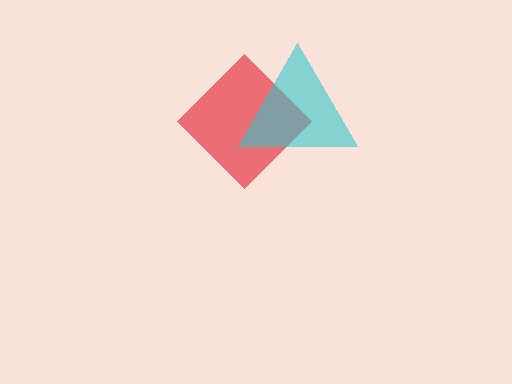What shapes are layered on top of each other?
The layered shapes are: a red diamond, a cyan triangle.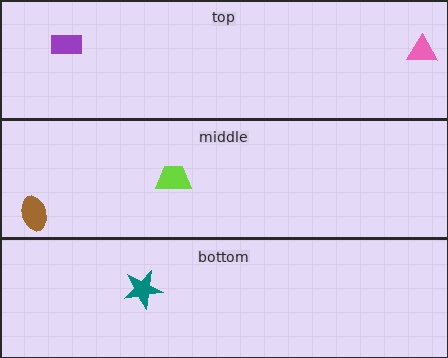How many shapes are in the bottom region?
1.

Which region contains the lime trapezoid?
The middle region.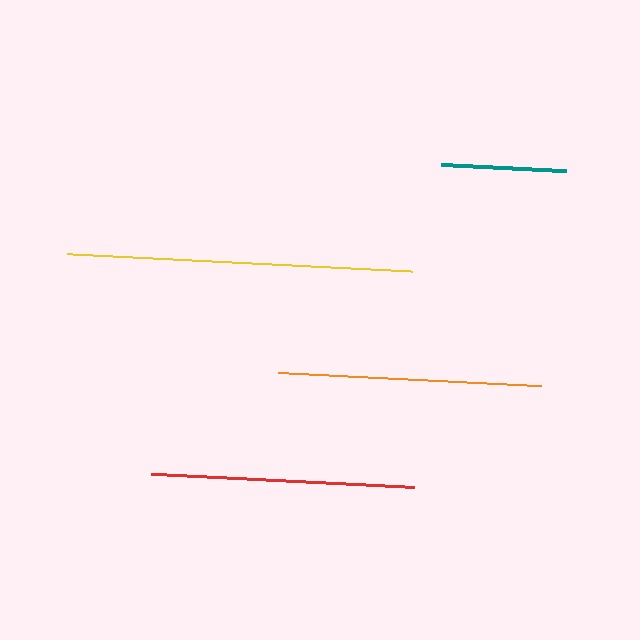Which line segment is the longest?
The yellow line is the longest at approximately 345 pixels.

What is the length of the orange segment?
The orange segment is approximately 263 pixels long.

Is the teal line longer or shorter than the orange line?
The orange line is longer than the teal line.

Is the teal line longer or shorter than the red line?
The red line is longer than the teal line.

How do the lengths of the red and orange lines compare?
The red and orange lines are approximately the same length.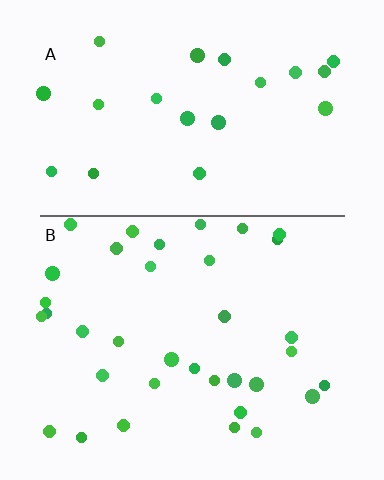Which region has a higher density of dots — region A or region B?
B (the bottom).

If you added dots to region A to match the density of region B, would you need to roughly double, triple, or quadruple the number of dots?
Approximately double.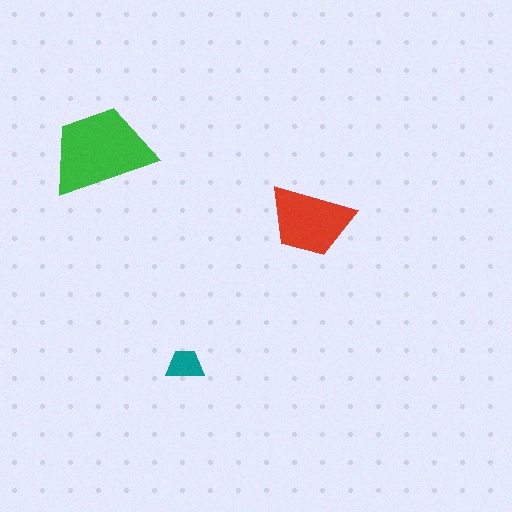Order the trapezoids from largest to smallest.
the green one, the red one, the teal one.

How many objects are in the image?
There are 3 objects in the image.